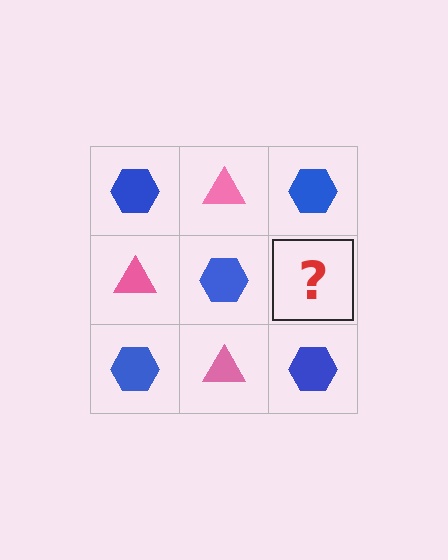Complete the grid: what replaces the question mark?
The question mark should be replaced with a pink triangle.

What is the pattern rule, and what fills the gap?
The rule is that it alternates blue hexagon and pink triangle in a checkerboard pattern. The gap should be filled with a pink triangle.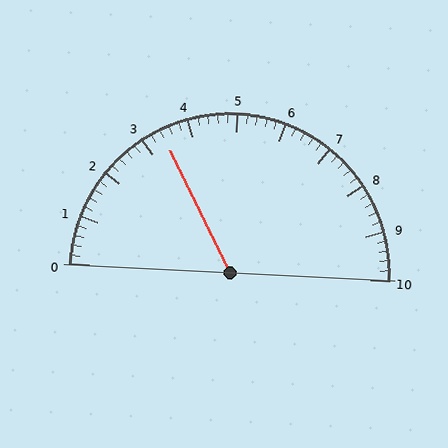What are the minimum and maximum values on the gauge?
The gauge ranges from 0 to 10.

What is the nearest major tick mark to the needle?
The nearest major tick mark is 3.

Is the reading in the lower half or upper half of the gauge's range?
The reading is in the lower half of the range (0 to 10).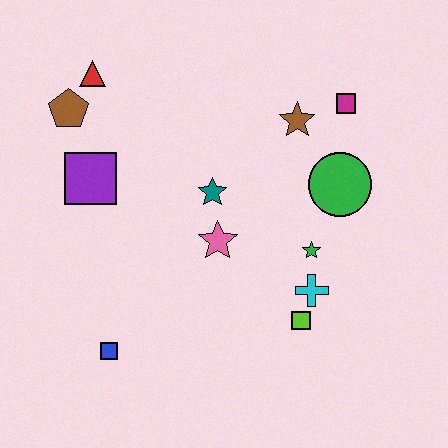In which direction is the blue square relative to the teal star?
The blue square is below the teal star.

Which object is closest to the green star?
The cyan cross is closest to the green star.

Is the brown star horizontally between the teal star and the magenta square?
Yes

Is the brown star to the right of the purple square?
Yes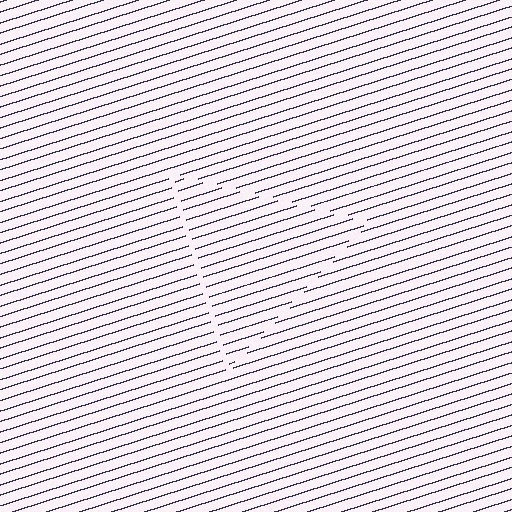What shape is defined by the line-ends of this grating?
An illusory triangle. The interior of the shape contains the same grating, shifted by half a period — the contour is defined by the phase discontinuity where line-ends from the inner and outer gratings abut.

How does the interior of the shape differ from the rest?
The interior of the shape contains the same grating, shifted by half a period — the contour is defined by the phase discontinuity where line-ends from the inner and outer gratings abut.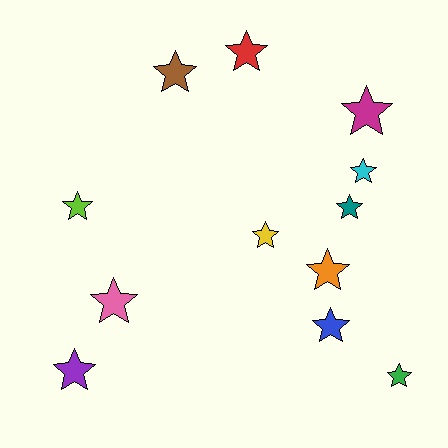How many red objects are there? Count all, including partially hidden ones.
There is 1 red object.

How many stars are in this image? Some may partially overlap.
There are 12 stars.